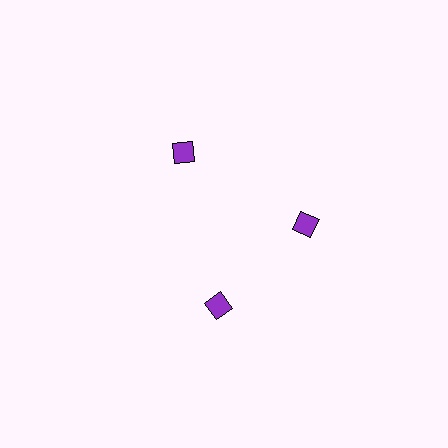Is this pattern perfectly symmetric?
No. The 3 purple diamonds are arranged in a ring, but one element near the 7 o'clock position is rotated out of alignment along the ring, breaking the 3-fold rotational symmetry.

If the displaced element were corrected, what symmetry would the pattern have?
It would have 3-fold rotational symmetry — the pattern would map onto itself every 120 degrees.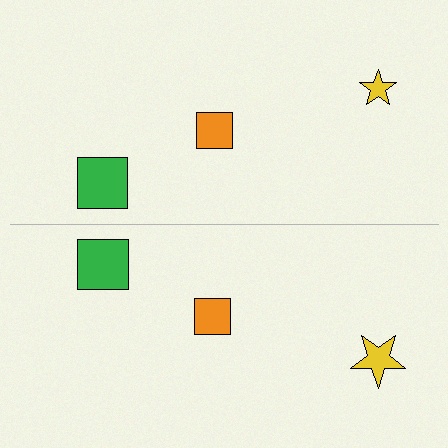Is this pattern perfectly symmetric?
No, the pattern is not perfectly symmetric. The yellow star on the bottom side has a different size than its mirror counterpart.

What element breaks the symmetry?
The yellow star on the bottom side has a different size than its mirror counterpart.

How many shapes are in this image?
There are 6 shapes in this image.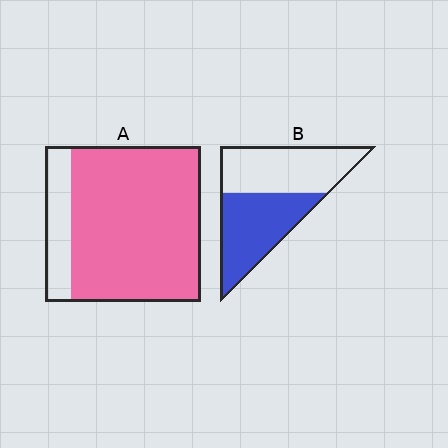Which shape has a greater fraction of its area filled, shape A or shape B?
Shape A.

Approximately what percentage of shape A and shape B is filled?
A is approximately 85% and B is approximately 50%.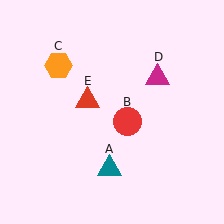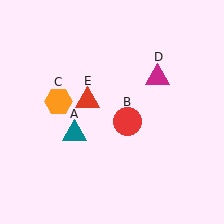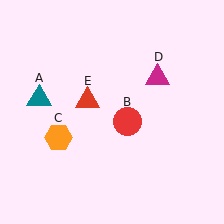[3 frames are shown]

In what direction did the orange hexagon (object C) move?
The orange hexagon (object C) moved down.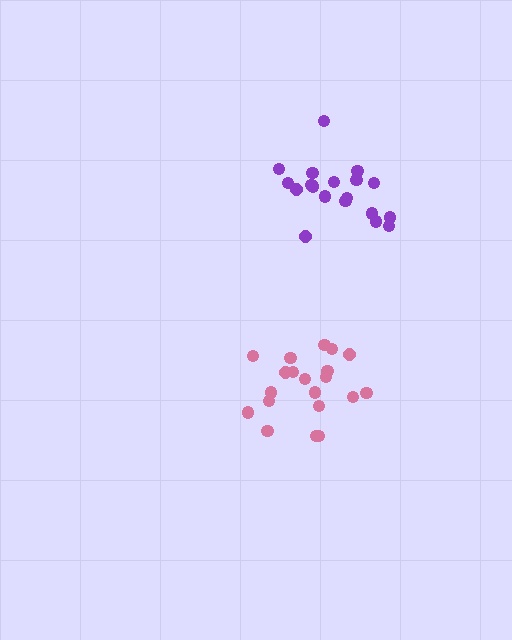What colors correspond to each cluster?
The clusters are colored: purple, pink.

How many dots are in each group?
Group 1: 19 dots, Group 2: 20 dots (39 total).